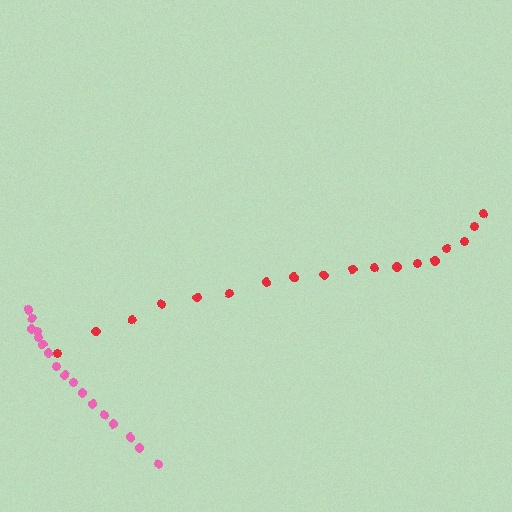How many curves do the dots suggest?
There are 2 distinct paths.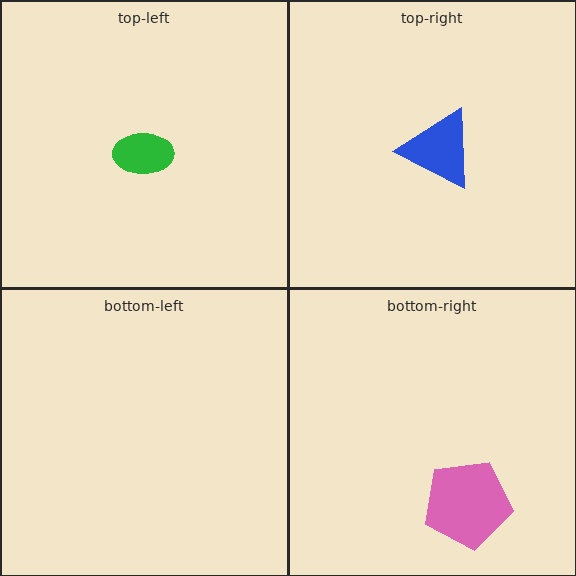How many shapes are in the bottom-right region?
1.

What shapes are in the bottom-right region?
The pink pentagon.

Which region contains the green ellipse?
The top-left region.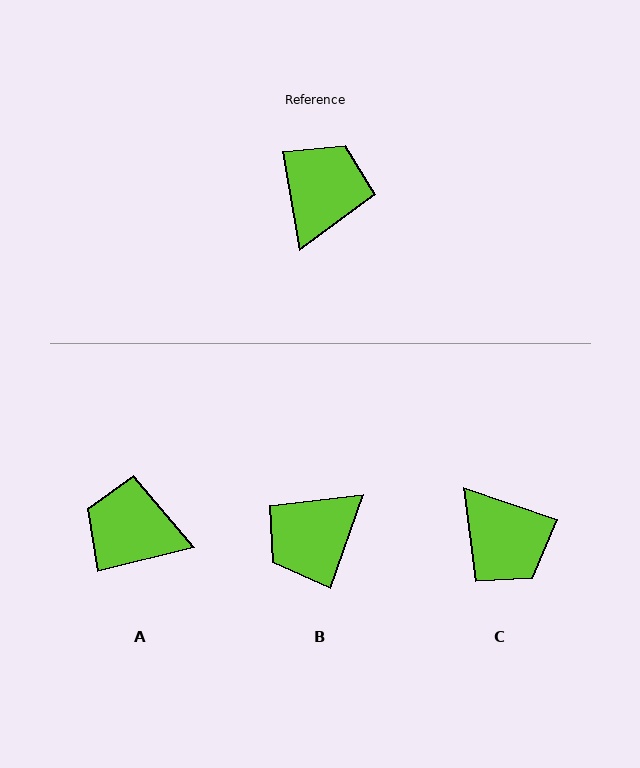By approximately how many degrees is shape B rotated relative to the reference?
Approximately 151 degrees counter-clockwise.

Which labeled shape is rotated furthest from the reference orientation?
B, about 151 degrees away.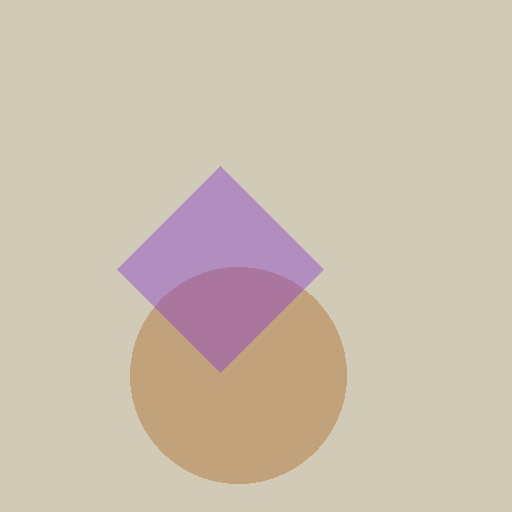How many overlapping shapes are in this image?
There are 2 overlapping shapes in the image.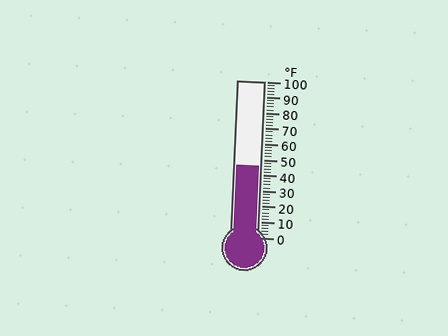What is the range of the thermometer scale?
The thermometer scale ranges from 0°F to 100°F.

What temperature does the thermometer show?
The thermometer shows approximately 46°F.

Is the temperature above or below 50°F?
The temperature is below 50°F.